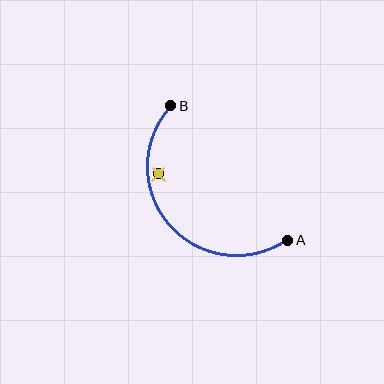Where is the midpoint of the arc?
The arc midpoint is the point on the curve farthest from the straight line joining A and B. It sits below and to the left of that line.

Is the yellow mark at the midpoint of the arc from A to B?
No — the yellow mark does not lie on the arc at all. It sits slightly inside the curve.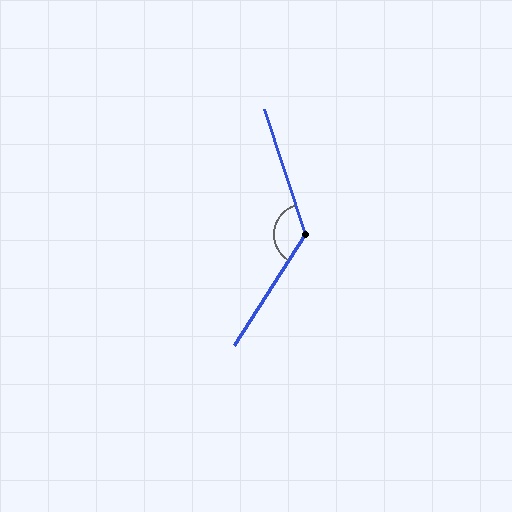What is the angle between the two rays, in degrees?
Approximately 130 degrees.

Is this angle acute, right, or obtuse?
It is obtuse.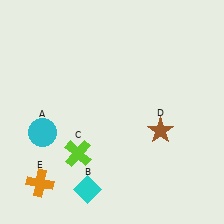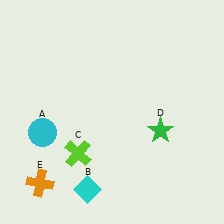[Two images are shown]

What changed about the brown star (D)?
In Image 1, D is brown. In Image 2, it changed to green.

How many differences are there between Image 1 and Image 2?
There is 1 difference between the two images.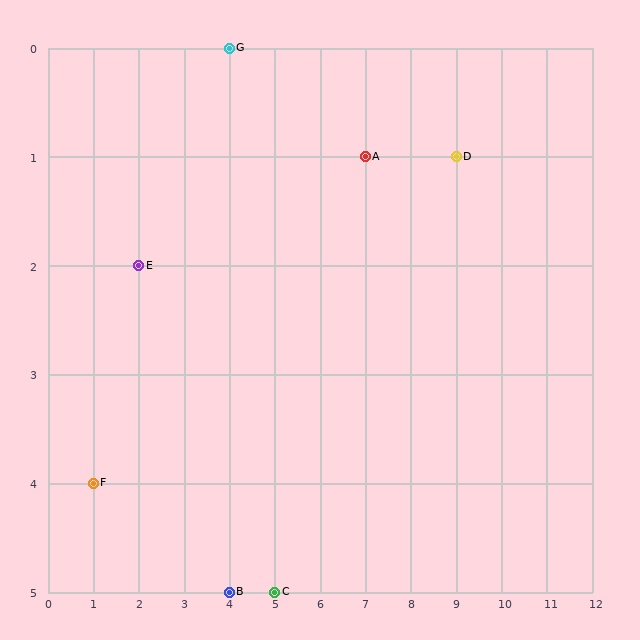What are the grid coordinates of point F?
Point F is at grid coordinates (1, 4).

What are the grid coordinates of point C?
Point C is at grid coordinates (5, 5).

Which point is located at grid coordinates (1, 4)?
Point F is at (1, 4).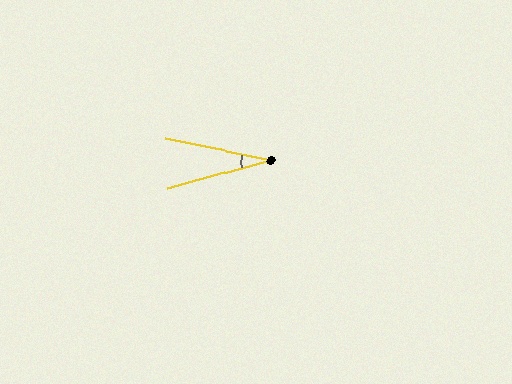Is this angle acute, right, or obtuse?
It is acute.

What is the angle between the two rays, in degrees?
Approximately 27 degrees.